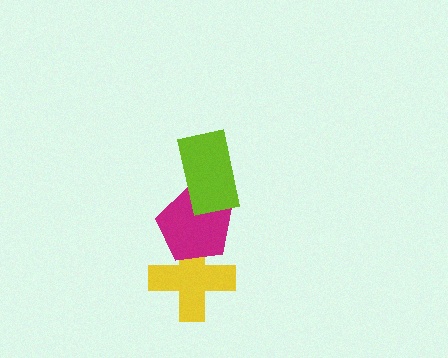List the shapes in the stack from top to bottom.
From top to bottom: the lime rectangle, the magenta pentagon, the yellow cross.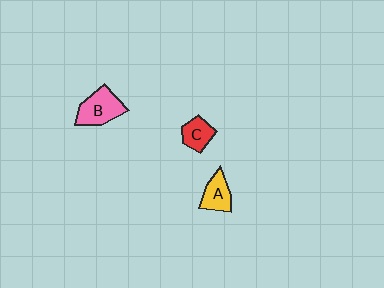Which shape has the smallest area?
Shape C (red).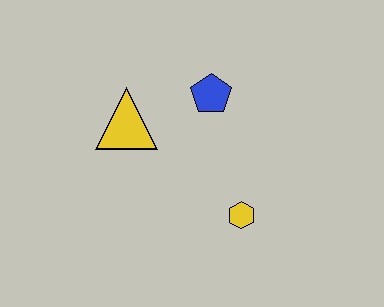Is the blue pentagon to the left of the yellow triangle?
No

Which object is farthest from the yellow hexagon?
The yellow triangle is farthest from the yellow hexagon.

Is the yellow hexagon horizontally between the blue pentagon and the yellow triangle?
No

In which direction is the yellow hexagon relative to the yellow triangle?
The yellow hexagon is to the right of the yellow triangle.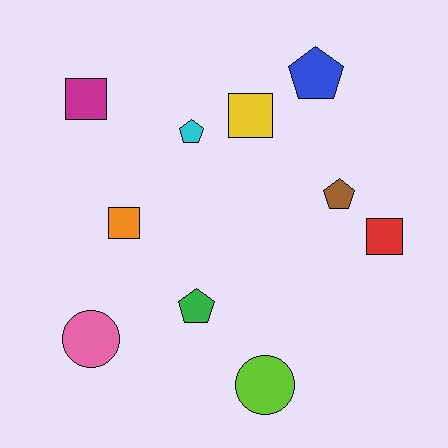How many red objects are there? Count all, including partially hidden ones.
There is 1 red object.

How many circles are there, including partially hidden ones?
There are 2 circles.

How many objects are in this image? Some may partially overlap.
There are 10 objects.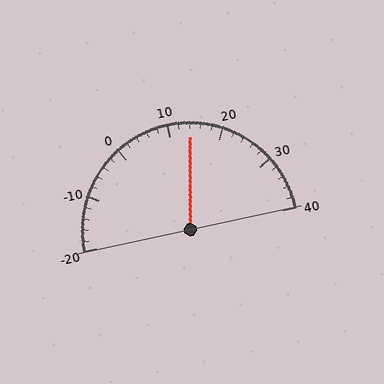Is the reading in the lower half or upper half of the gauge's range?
The reading is in the upper half of the range (-20 to 40).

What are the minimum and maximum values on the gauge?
The gauge ranges from -20 to 40.